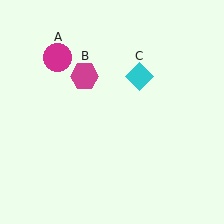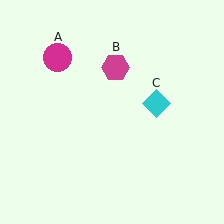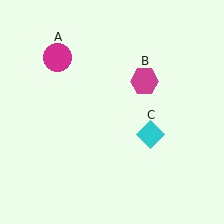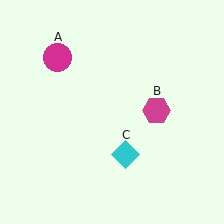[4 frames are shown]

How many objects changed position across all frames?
2 objects changed position: magenta hexagon (object B), cyan diamond (object C).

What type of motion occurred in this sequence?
The magenta hexagon (object B), cyan diamond (object C) rotated clockwise around the center of the scene.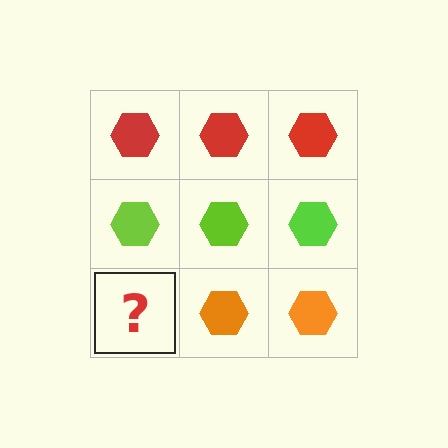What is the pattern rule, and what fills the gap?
The rule is that each row has a consistent color. The gap should be filled with an orange hexagon.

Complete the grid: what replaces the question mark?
The question mark should be replaced with an orange hexagon.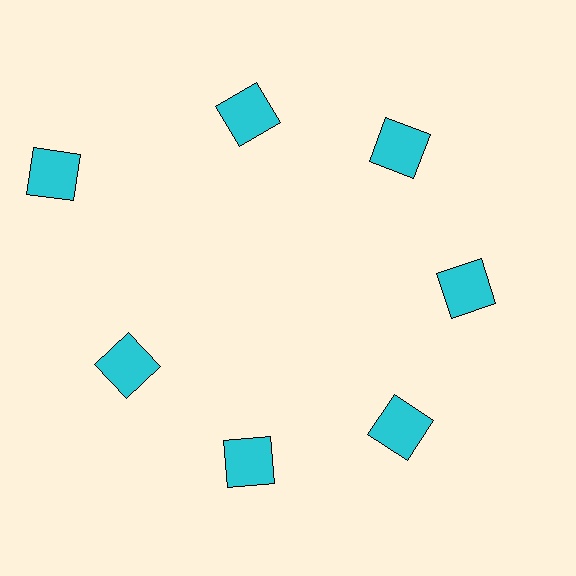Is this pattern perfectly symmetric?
No. The 7 cyan squares are arranged in a ring, but one element near the 10 o'clock position is pushed outward from the center, breaking the 7-fold rotational symmetry.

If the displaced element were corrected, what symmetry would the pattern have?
It would have 7-fold rotational symmetry — the pattern would map onto itself every 51 degrees.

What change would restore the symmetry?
The symmetry would be restored by moving it inward, back onto the ring so that all 7 squares sit at equal angles and equal distance from the center.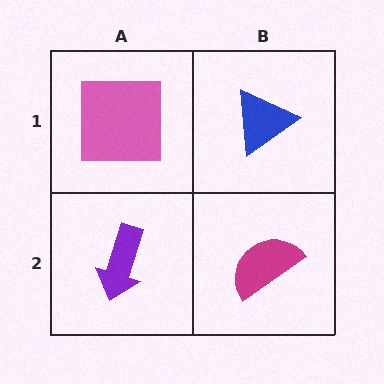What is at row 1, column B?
A blue triangle.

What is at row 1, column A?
A pink square.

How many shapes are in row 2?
2 shapes.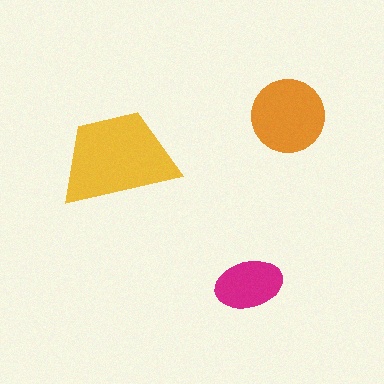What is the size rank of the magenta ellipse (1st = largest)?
3rd.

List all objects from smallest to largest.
The magenta ellipse, the orange circle, the yellow trapezoid.